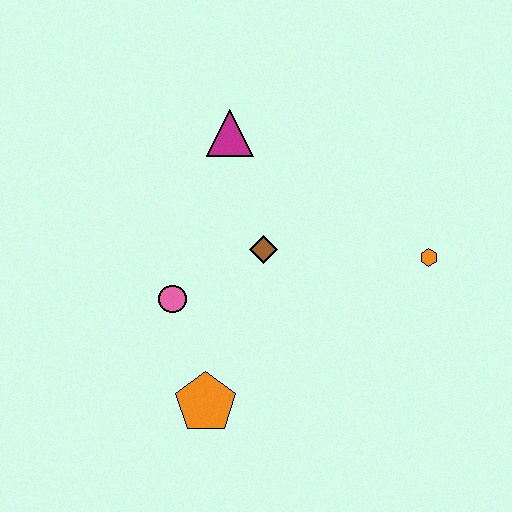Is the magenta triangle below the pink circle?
No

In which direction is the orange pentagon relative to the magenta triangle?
The orange pentagon is below the magenta triangle.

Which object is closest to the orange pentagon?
The pink circle is closest to the orange pentagon.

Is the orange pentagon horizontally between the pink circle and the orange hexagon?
Yes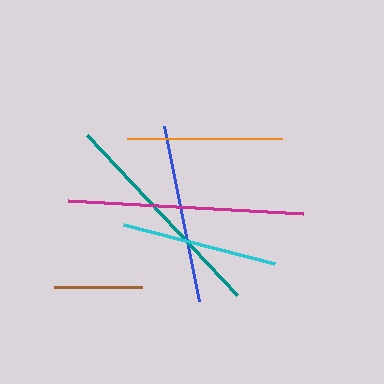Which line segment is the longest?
The magenta line is the longest at approximately 235 pixels.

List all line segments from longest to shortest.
From longest to shortest: magenta, teal, blue, cyan, orange, brown.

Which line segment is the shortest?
The brown line is the shortest at approximately 88 pixels.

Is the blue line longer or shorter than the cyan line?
The blue line is longer than the cyan line.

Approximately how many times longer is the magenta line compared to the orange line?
The magenta line is approximately 1.5 times the length of the orange line.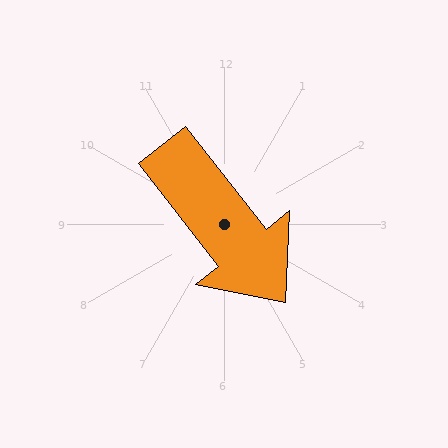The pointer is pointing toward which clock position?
Roughly 5 o'clock.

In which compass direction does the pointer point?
Southeast.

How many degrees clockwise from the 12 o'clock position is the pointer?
Approximately 142 degrees.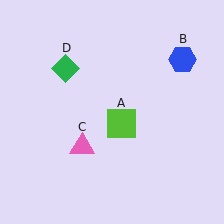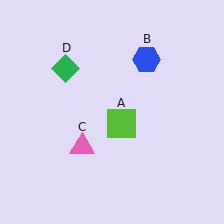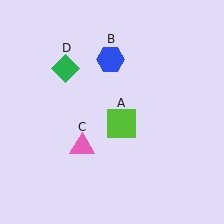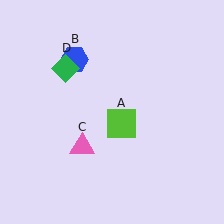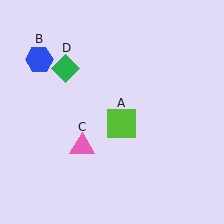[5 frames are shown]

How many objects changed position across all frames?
1 object changed position: blue hexagon (object B).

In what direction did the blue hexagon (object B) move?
The blue hexagon (object B) moved left.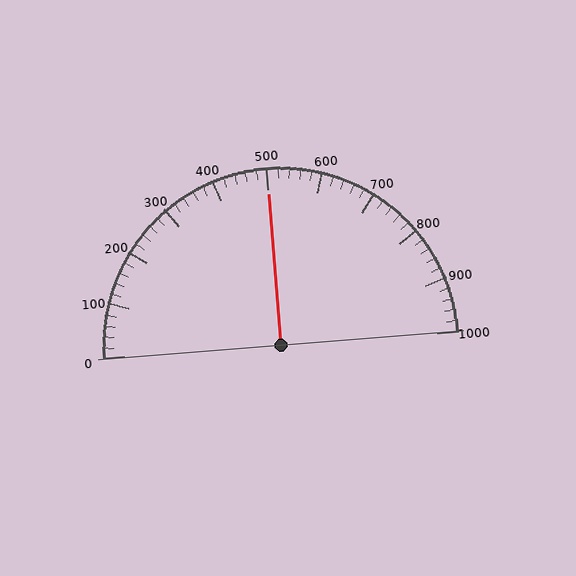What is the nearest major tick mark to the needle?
The nearest major tick mark is 500.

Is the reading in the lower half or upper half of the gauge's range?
The reading is in the upper half of the range (0 to 1000).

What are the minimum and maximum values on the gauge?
The gauge ranges from 0 to 1000.